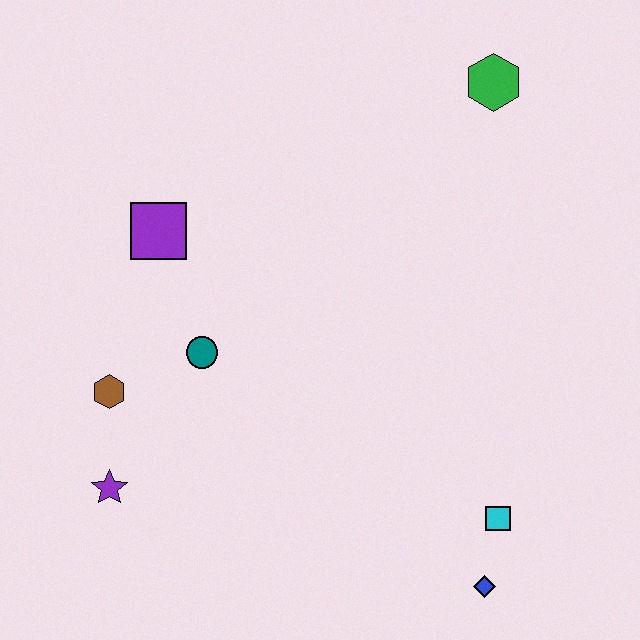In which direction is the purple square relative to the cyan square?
The purple square is to the left of the cyan square.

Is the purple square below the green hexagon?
Yes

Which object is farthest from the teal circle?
The green hexagon is farthest from the teal circle.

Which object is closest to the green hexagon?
The purple square is closest to the green hexagon.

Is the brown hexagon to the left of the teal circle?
Yes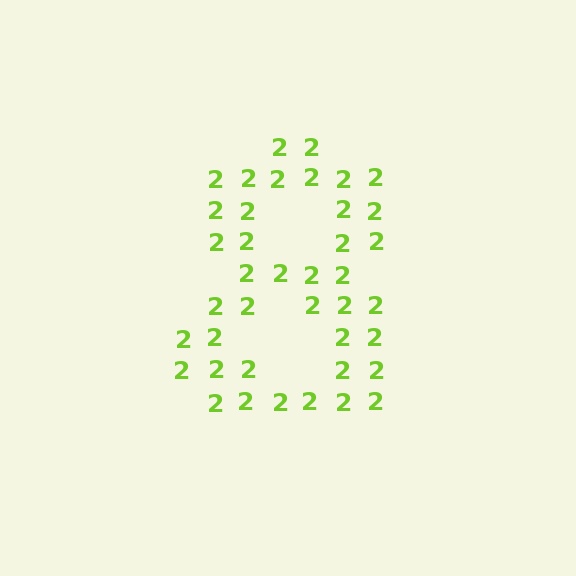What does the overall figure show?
The overall figure shows the digit 8.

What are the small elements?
The small elements are digit 2's.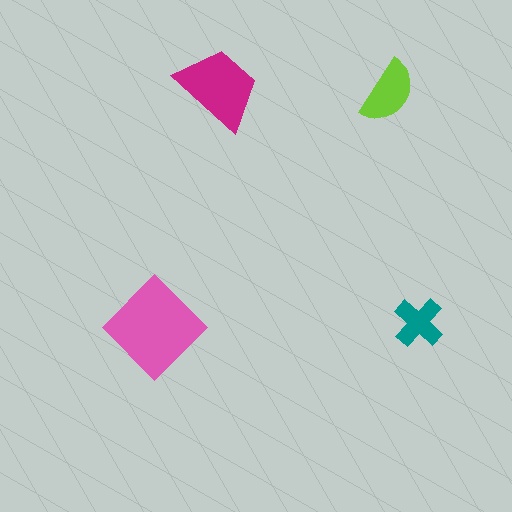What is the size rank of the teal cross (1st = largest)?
4th.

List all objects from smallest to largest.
The teal cross, the lime semicircle, the magenta trapezoid, the pink diamond.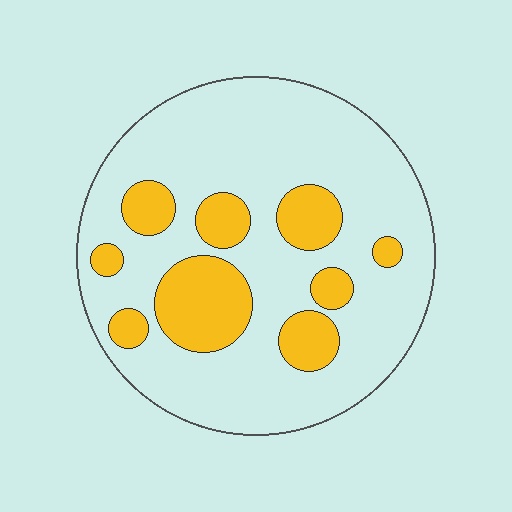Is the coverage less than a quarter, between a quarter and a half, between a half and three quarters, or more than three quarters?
Less than a quarter.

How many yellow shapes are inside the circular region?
9.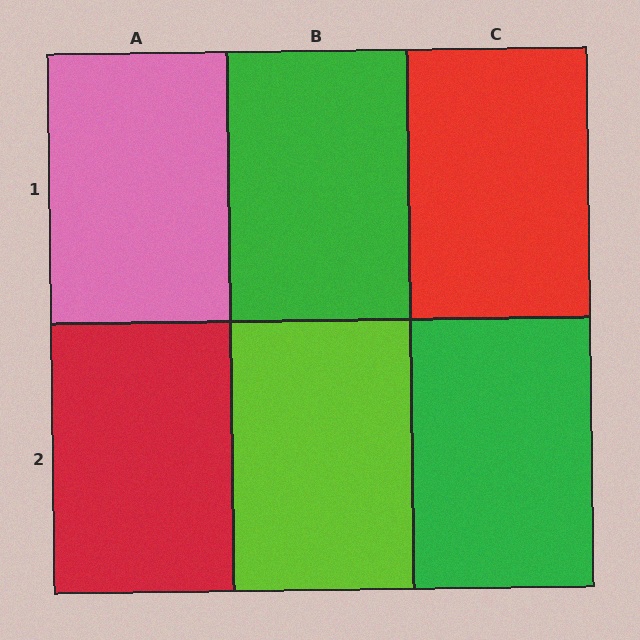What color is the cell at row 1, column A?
Pink.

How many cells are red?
2 cells are red.